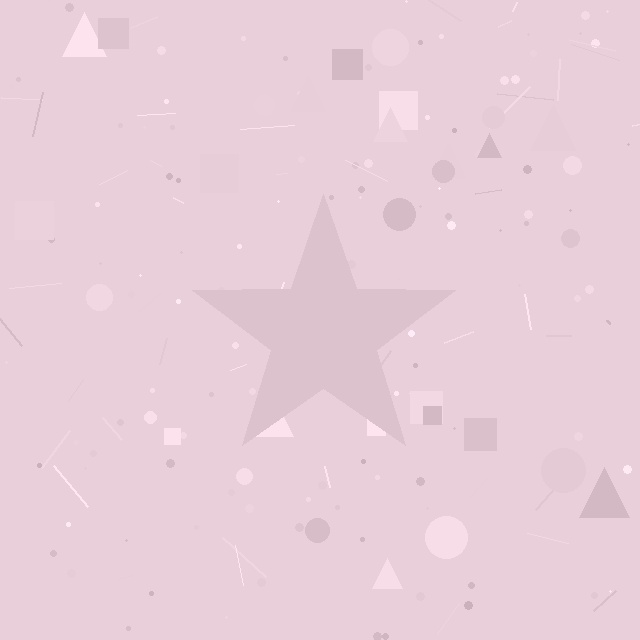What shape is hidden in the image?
A star is hidden in the image.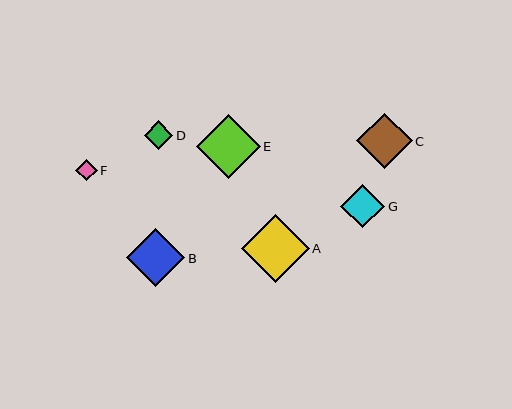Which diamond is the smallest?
Diamond F is the smallest with a size of approximately 22 pixels.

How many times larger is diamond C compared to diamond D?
Diamond C is approximately 2.0 times the size of diamond D.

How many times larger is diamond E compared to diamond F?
Diamond E is approximately 3.0 times the size of diamond F.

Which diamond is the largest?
Diamond A is the largest with a size of approximately 68 pixels.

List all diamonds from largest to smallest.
From largest to smallest: A, E, B, C, G, D, F.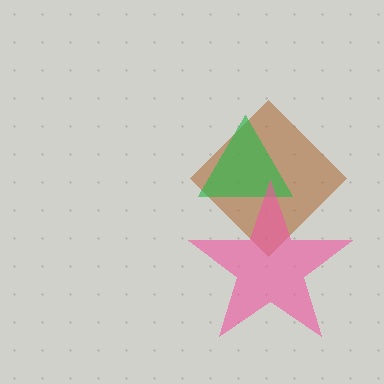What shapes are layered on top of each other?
The layered shapes are: a brown diamond, a green triangle, a pink star.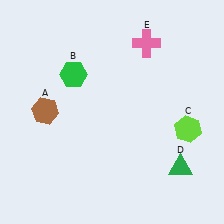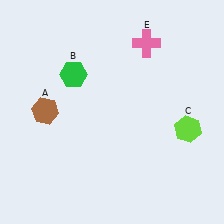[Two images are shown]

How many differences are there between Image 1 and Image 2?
There is 1 difference between the two images.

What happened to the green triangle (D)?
The green triangle (D) was removed in Image 2. It was in the bottom-right area of Image 1.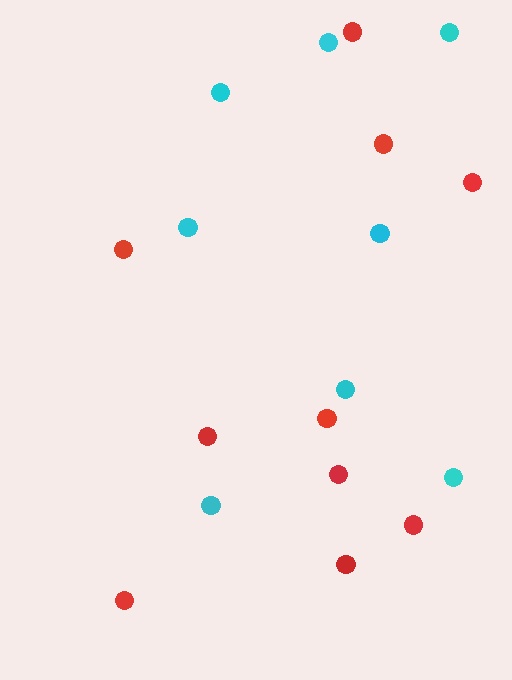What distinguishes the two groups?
There are 2 groups: one group of cyan circles (8) and one group of red circles (10).